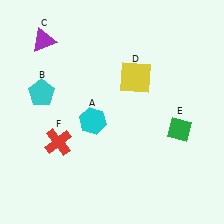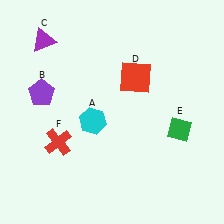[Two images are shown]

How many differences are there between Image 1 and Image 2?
There are 2 differences between the two images.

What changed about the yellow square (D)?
In Image 1, D is yellow. In Image 2, it changed to red.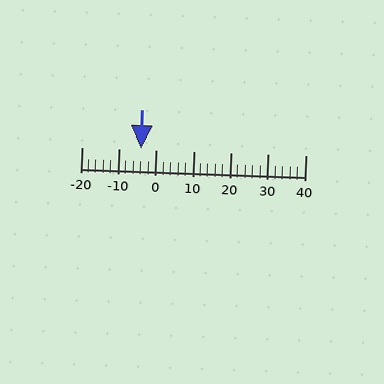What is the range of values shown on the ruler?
The ruler shows values from -20 to 40.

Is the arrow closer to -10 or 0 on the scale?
The arrow is closer to 0.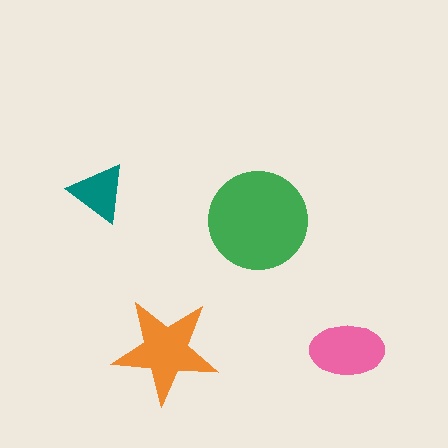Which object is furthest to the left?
The teal triangle is leftmost.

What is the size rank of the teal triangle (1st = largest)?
4th.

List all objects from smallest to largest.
The teal triangle, the pink ellipse, the orange star, the green circle.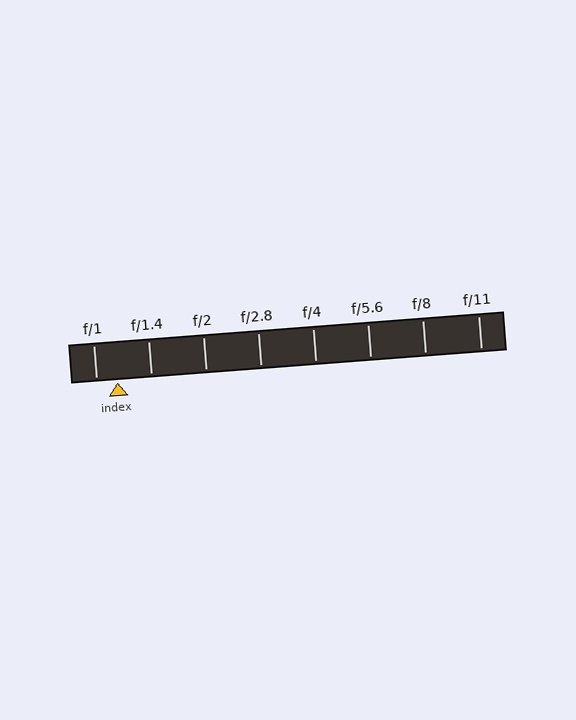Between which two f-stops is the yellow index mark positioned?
The index mark is between f/1 and f/1.4.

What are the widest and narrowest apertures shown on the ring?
The widest aperture shown is f/1 and the narrowest is f/11.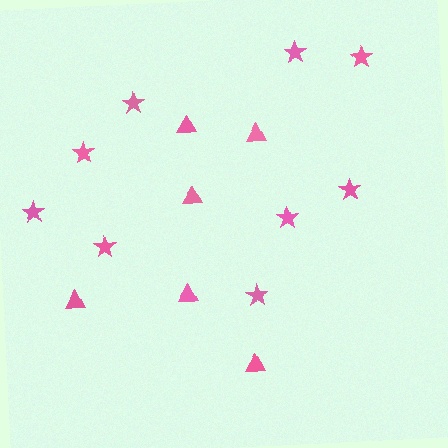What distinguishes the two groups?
There are 2 groups: one group of stars (9) and one group of triangles (6).